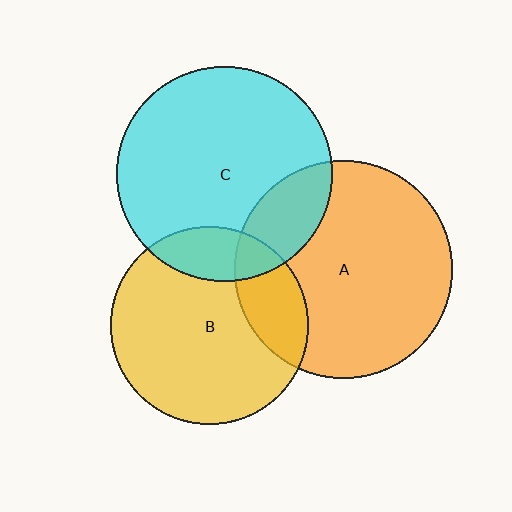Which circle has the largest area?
Circle A (orange).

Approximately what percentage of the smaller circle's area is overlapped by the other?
Approximately 15%.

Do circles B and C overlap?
Yes.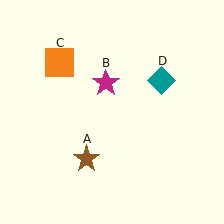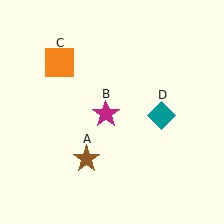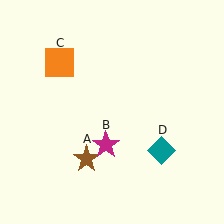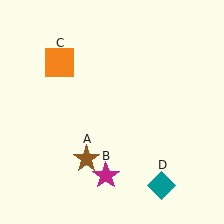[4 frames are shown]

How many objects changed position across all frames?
2 objects changed position: magenta star (object B), teal diamond (object D).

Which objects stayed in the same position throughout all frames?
Brown star (object A) and orange square (object C) remained stationary.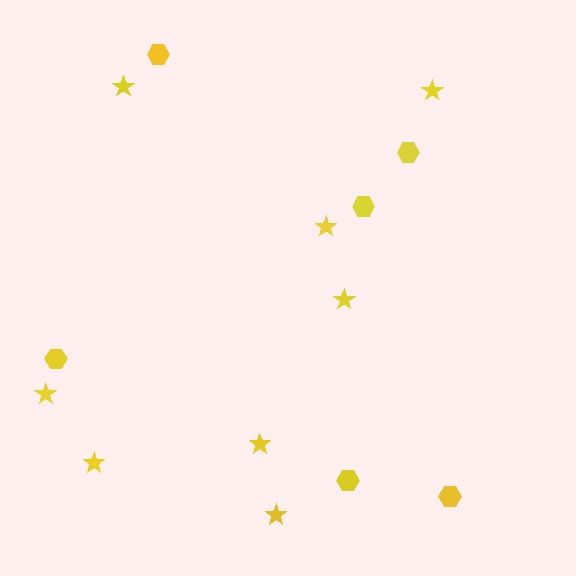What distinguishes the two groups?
There are 2 groups: one group of hexagons (6) and one group of stars (8).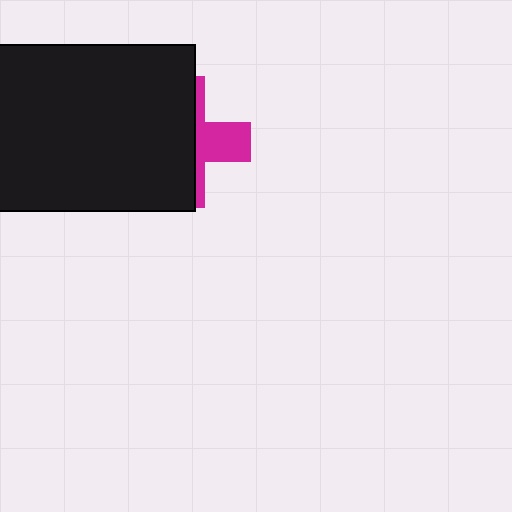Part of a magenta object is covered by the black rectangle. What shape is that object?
It is a cross.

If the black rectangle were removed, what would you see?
You would see the complete magenta cross.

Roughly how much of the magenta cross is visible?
A small part of it is visible (roughly 35%).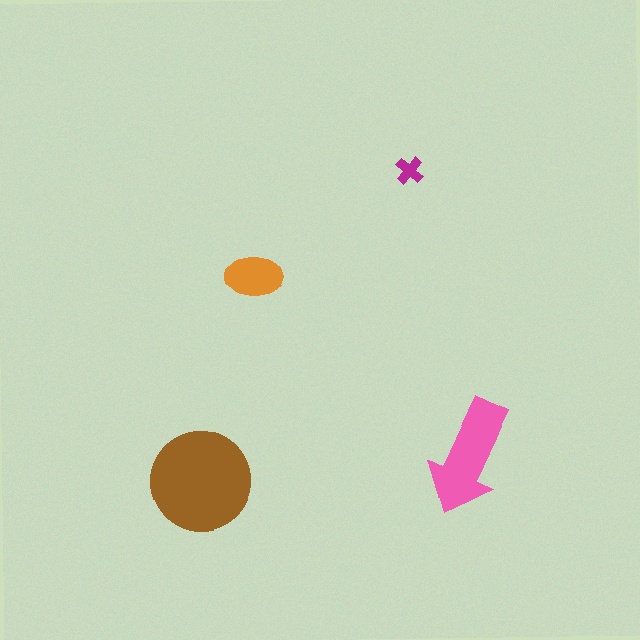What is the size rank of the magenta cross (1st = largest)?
4th.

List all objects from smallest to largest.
The magenta cross, the orange ellipse, the pink arrow, the brown circle.